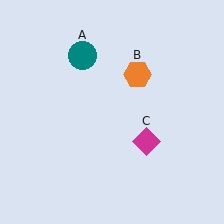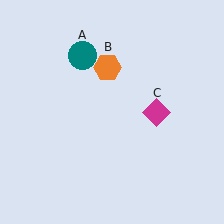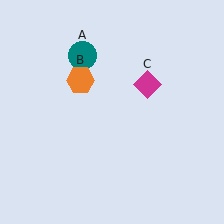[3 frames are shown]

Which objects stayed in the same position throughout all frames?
Teal circle (object A) remained stationary.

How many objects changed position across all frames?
2 objects changed position: orange hexagon (object B), magenta diamond (object C).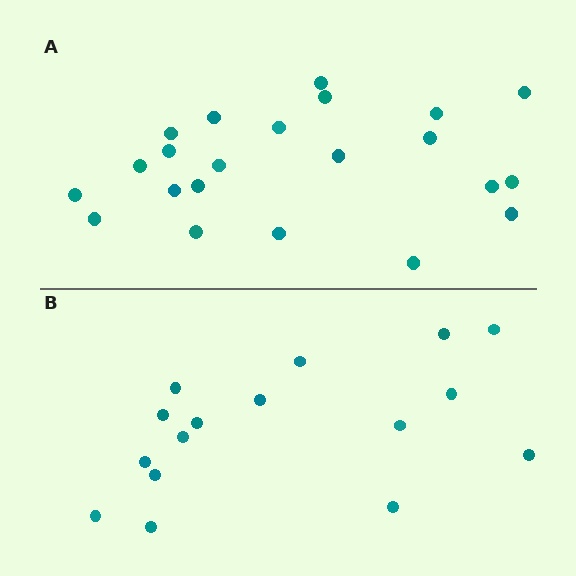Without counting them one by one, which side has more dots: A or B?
Region A (the top region) has more dots.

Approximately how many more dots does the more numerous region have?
Region A has about 6 more dots than region B.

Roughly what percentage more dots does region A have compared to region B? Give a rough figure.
About 40% more.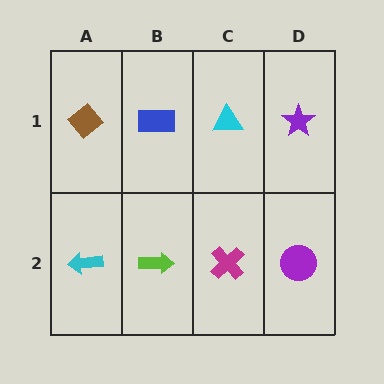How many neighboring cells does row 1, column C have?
3.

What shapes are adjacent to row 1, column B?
A lime arrow (row 2, column B), a brown diamond (row 1, column A), a cyan triangle (row 1, column C).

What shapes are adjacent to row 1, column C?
A magenta cross (row 2, column C), a blue rectangle (row 1, column B), a purple star (row 1, column D).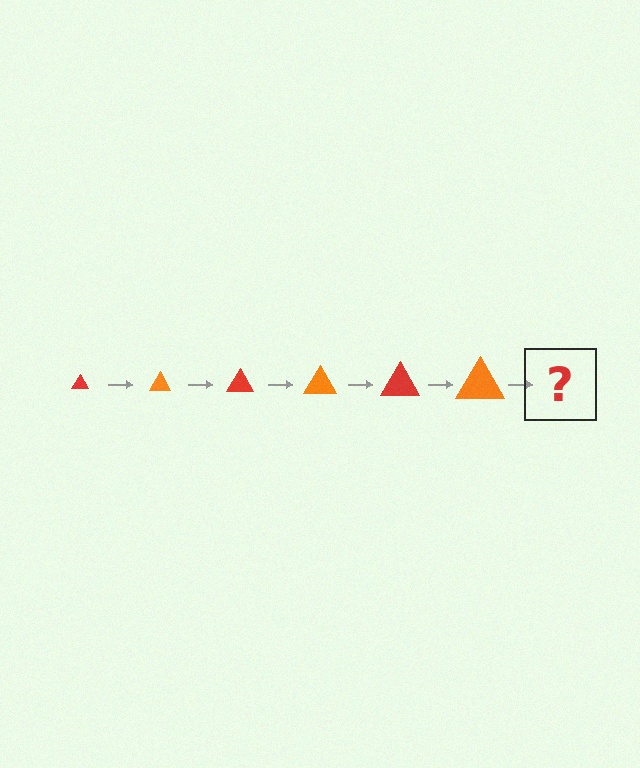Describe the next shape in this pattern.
It should be a red triangle, larger than the previous one.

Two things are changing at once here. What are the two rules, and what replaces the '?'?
The two rules are that the triangle grows larger each step and the color cycles through red and orange. The '?' should be a red triangle, larger than the previous one.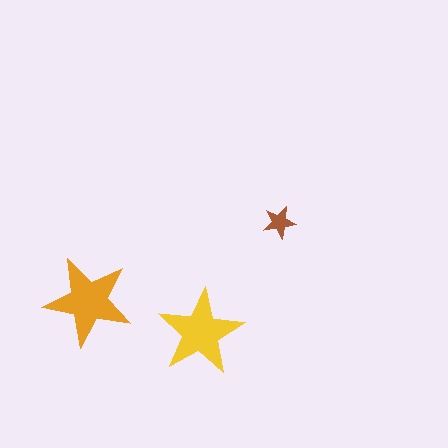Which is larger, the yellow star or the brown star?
The yellow one.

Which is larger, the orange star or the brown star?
The orange one.